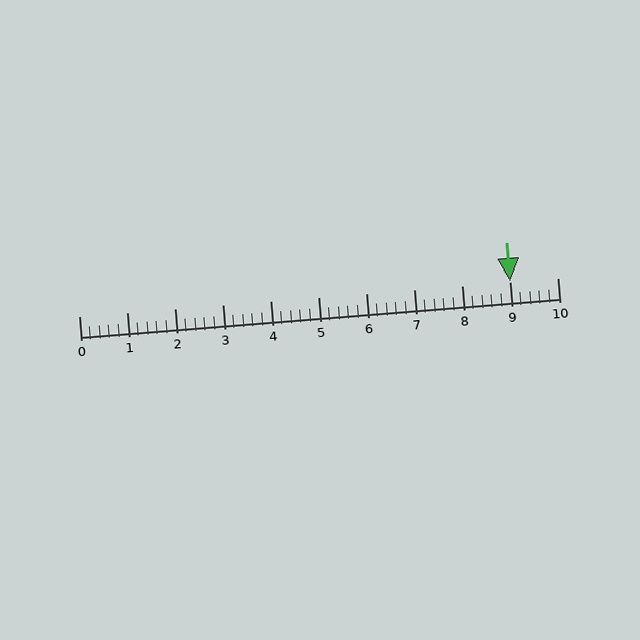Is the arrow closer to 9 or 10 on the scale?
The arrow is closer to 9.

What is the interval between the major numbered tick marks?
The major tick marks are spaced 1 units apart.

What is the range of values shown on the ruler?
The ruler shows values from 0 to 10.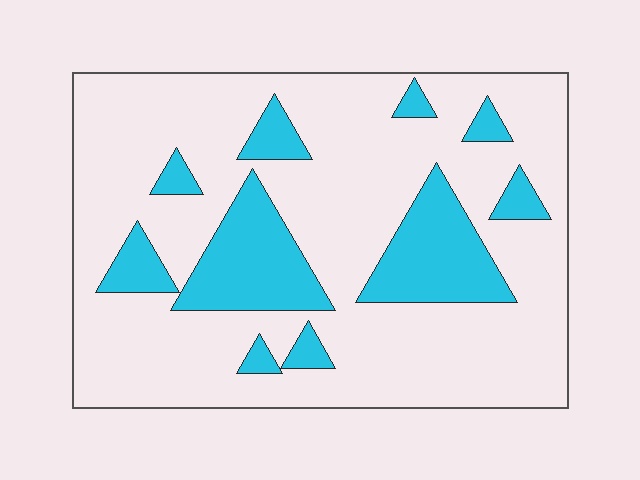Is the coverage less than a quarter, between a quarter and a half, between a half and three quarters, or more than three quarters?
Less than a quarter.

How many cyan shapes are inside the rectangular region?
10.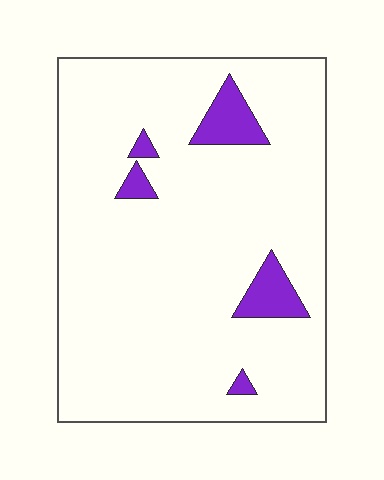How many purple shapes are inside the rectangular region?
5.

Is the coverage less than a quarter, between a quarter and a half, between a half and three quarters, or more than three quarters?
Less than a quarter.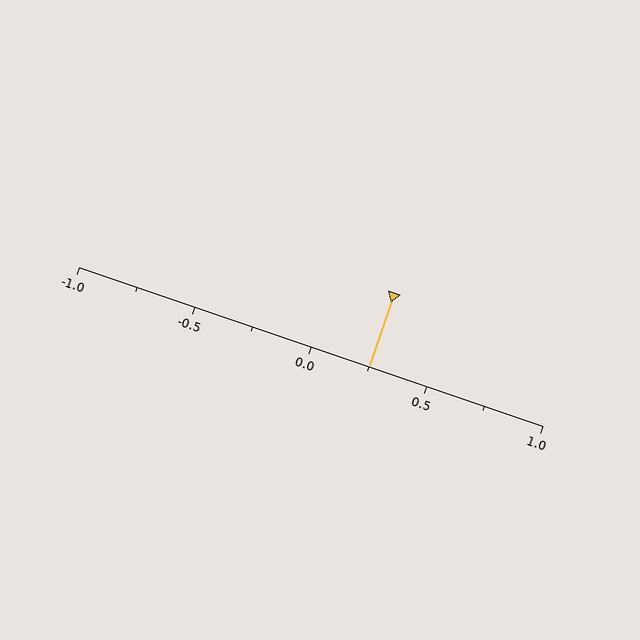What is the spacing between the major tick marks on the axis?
The major ticks are spaced 0.5 apart.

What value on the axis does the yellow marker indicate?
The marker indicates approximately 0.25.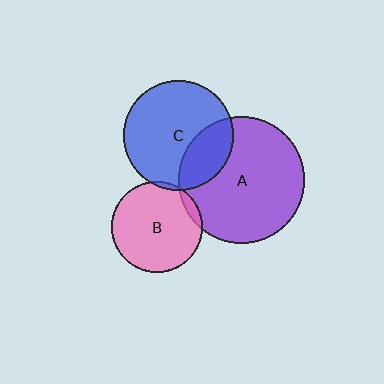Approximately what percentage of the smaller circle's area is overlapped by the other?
Approximately 5%.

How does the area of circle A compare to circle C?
Approximately 1.3 times.